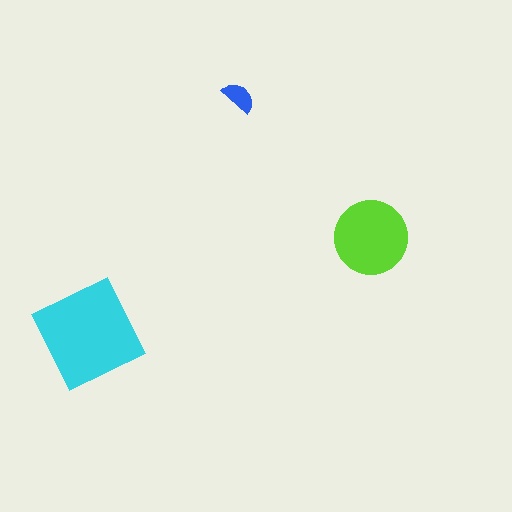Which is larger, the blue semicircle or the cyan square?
The cyan square.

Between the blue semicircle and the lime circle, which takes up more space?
The lime circle.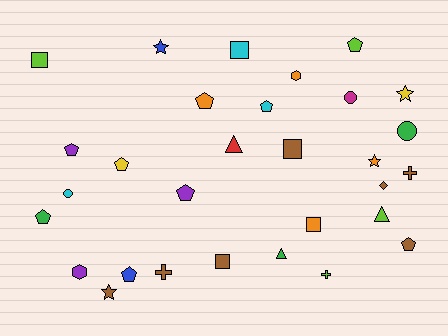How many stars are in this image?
There are 4 stars.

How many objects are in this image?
There are 30 objects.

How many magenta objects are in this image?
There is 1 magenta object.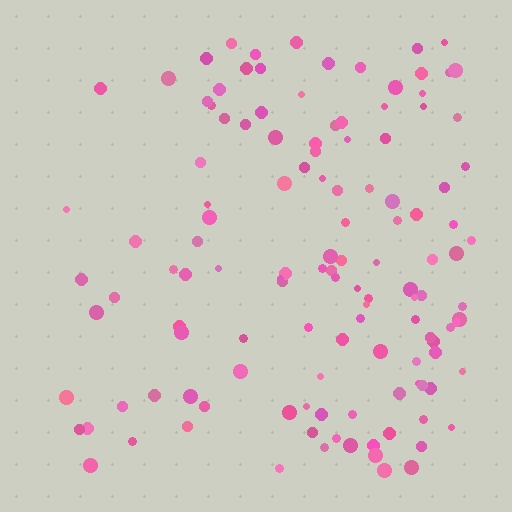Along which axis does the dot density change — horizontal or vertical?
Horizontal.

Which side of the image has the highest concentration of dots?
The right.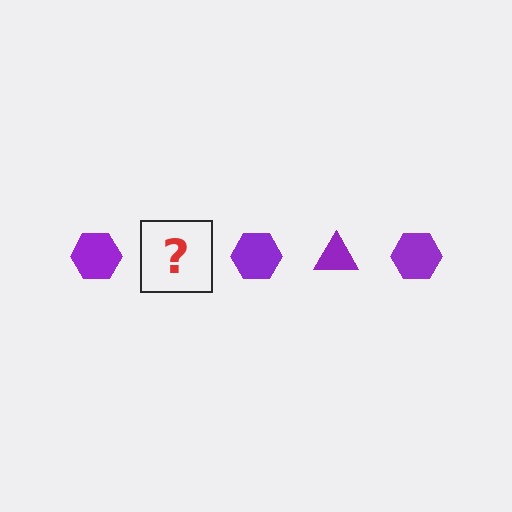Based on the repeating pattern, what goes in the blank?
The blank should be a purple triangle.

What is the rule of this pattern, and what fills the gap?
The rule is that the pattern cycles through hexagon, triangle shapes in purple. The gap should be filled with a purple triangle.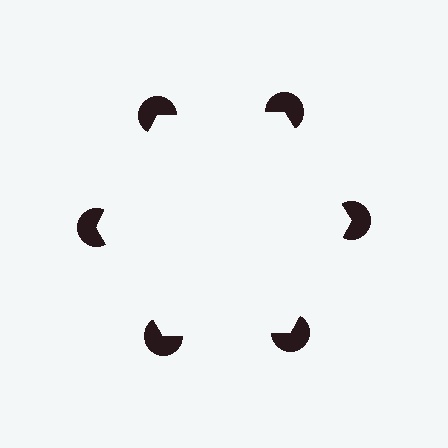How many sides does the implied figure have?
6 sides.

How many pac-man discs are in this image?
There are 6 — one at each vertex of the illusory hexagon.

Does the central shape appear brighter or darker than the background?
It typically appears slightly brighter than the background, even though no actual brightness change is drawn.